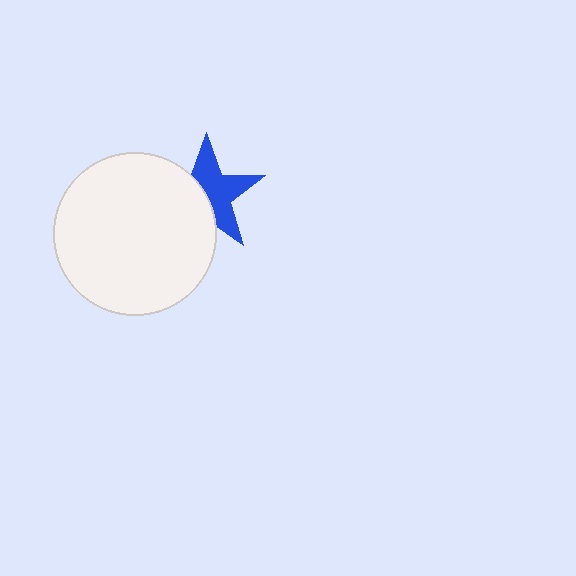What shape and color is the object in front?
The object in front is a white circle.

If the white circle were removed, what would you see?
You would see the complete blue star.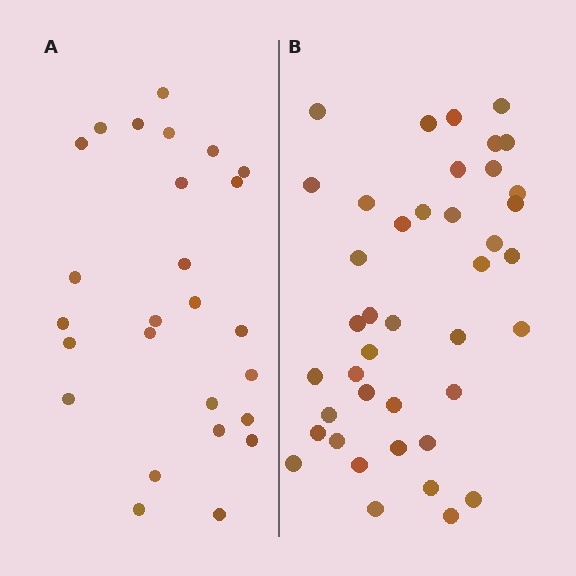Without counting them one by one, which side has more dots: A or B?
Region B (the right region) has more dots.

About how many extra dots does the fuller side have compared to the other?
Region B has approximately 15 more dots than region A.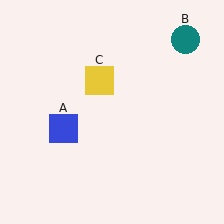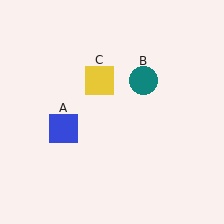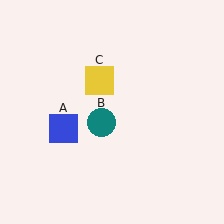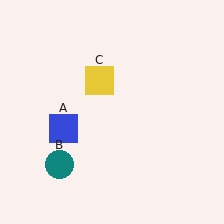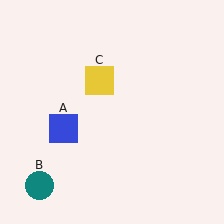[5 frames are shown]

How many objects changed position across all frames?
1 object changed position: teal circle (object B).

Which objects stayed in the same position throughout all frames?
Blue square (object A) and yellow square (object C) remained stationary.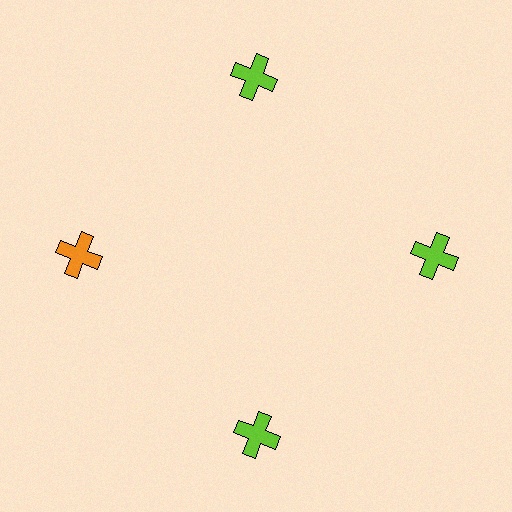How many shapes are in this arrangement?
There are 4 shapes arranged in a ring pattern.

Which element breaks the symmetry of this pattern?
The orange cross at roughly the 9 o'clock position breaks the symmetry. All other shapes are lime crosses.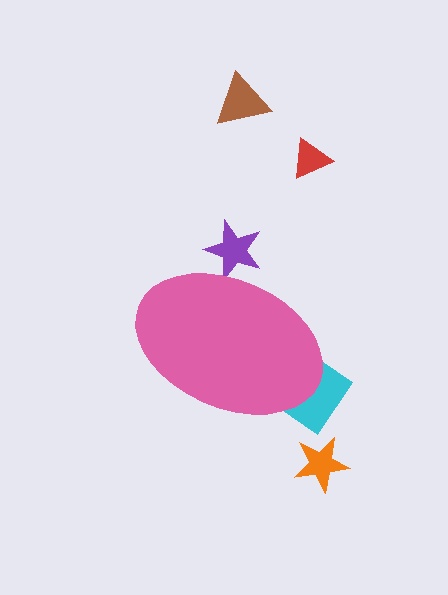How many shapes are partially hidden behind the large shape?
2 shapes are partially hidden.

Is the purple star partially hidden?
Yes, the purple star is partially hidden behind the pink ellipse.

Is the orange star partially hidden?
No, the orange star is fully visible.